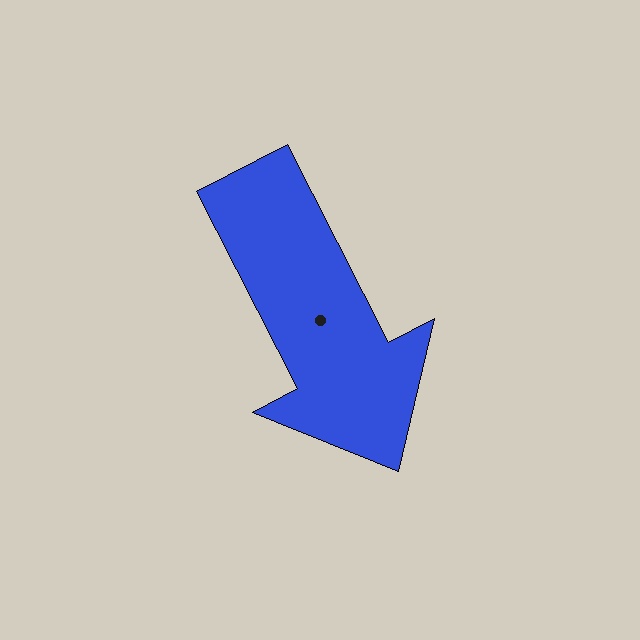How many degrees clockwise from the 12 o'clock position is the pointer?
Approximately 153 degrees.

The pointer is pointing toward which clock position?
Roughly 5 o'clock.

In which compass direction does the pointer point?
Southeast.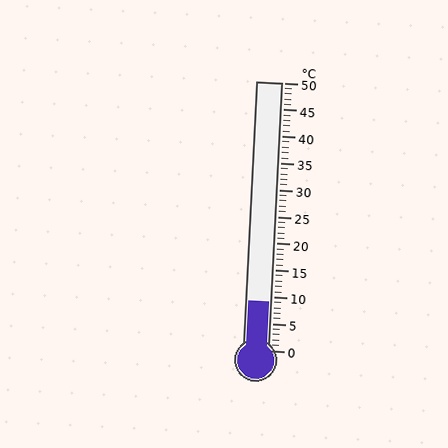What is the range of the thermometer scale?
The thermometer scale ranges from 0°C to 50°C.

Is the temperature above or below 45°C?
The temperature is below 45°C.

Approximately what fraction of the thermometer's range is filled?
The thermometer is filled to approximately 20% of its range.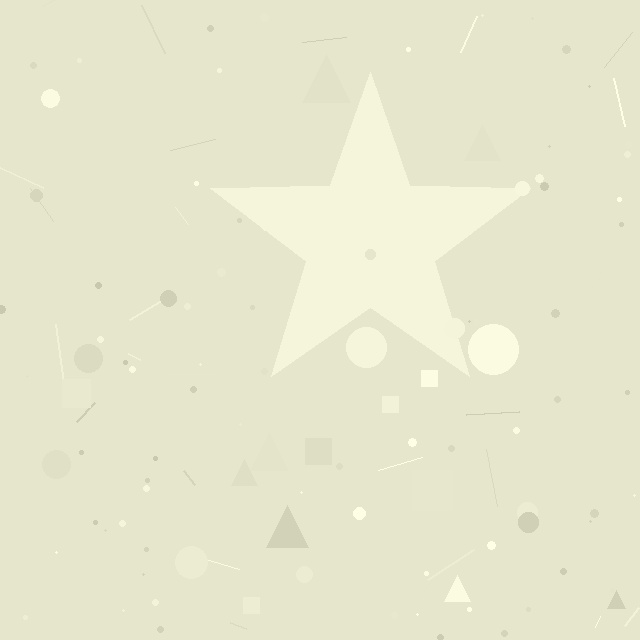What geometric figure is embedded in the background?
A star is embedded in the background.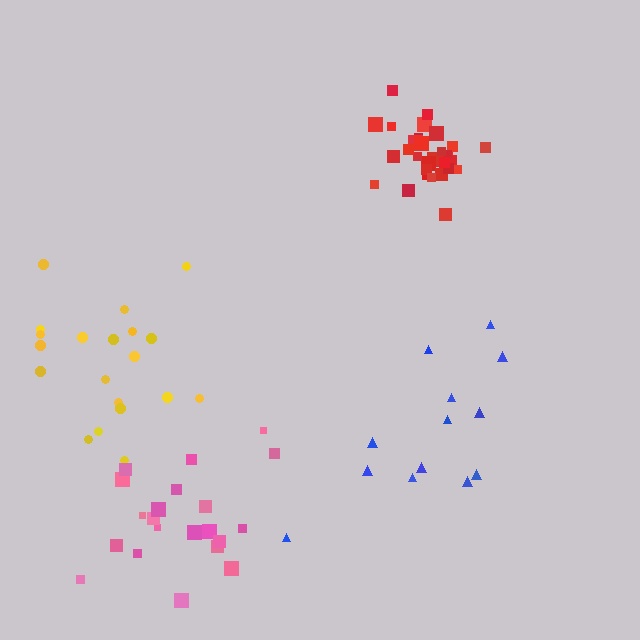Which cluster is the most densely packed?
Red.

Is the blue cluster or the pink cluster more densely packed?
Pink.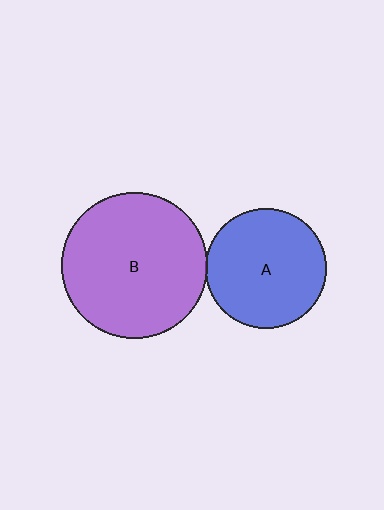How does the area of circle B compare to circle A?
Approximately 1.5 times.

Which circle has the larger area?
Circle B (purple).